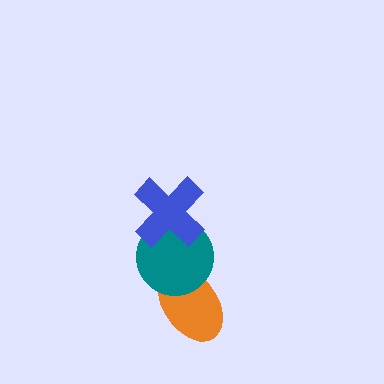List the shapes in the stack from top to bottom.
From top to bottom: the blue cross, the teal circle, the orange ellipse.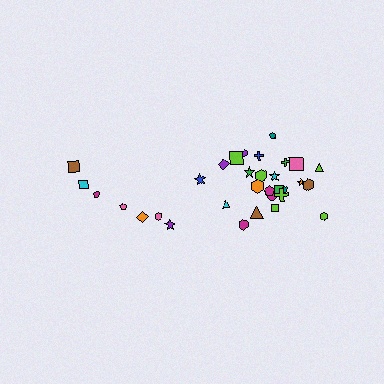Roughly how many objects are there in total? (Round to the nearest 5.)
Roughly 30 objects in total.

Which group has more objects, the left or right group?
The right group.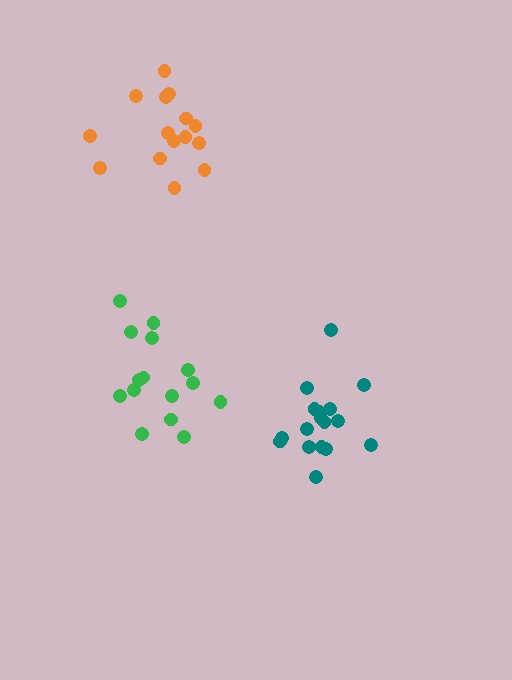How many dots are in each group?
Group 1: 15 dots, Group 2: 17 dots, Group 3: 15 dots (47 total).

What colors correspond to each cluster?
The clusters are colored: green, teal, orange.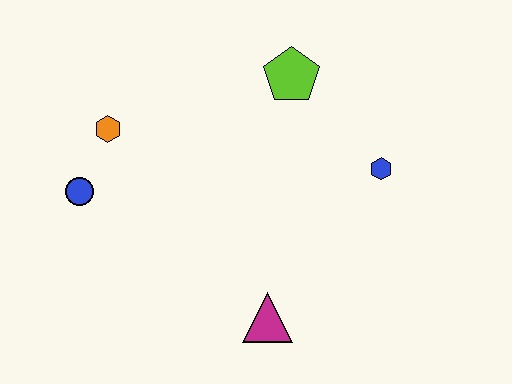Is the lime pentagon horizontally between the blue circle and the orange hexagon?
No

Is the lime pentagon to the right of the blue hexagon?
No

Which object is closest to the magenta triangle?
The blue hexagon is closest to the magenta triangle.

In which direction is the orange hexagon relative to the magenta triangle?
The orange hexagon is above the magenta triangle.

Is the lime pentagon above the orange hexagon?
Yes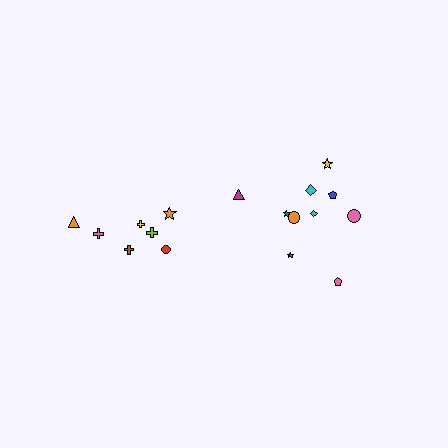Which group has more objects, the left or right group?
The right group.